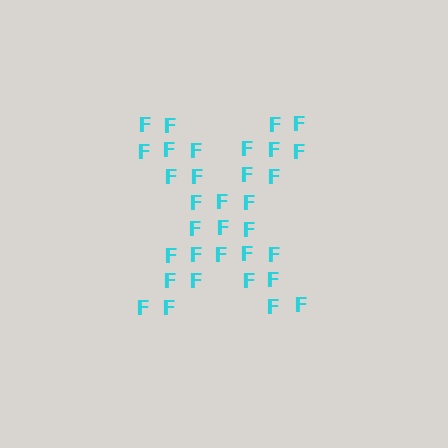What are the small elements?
The small elements are letter F's.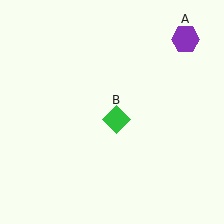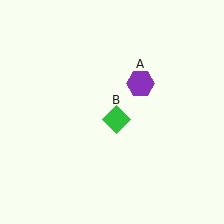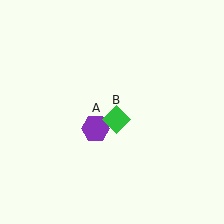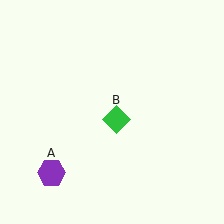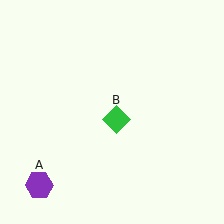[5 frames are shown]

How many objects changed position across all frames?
1 object changed position: purple hexagon (object A).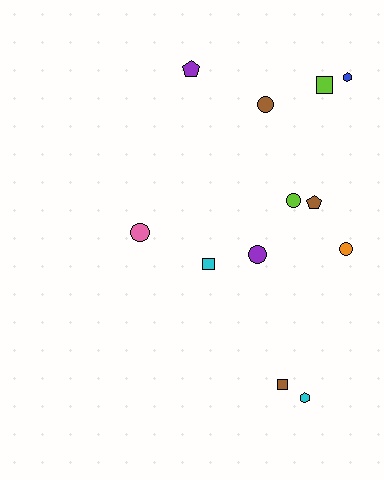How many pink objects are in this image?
There is 1 pink object.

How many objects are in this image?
There are 12 objects.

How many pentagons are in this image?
There are 2 pentagons.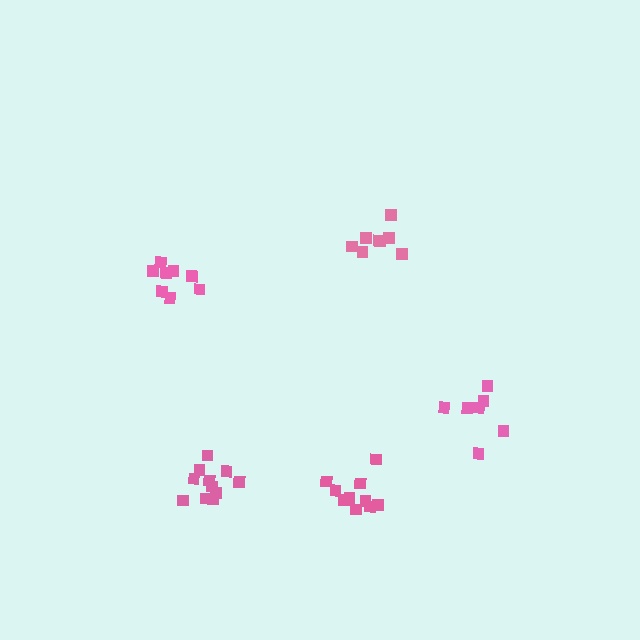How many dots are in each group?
Group 1: 11 dots, Group 2: 8 dots, Group 3: 10 dots, Group 4: 8 dots, Group 5: 7 dots (44 total).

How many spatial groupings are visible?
There are 5 spatial groupings.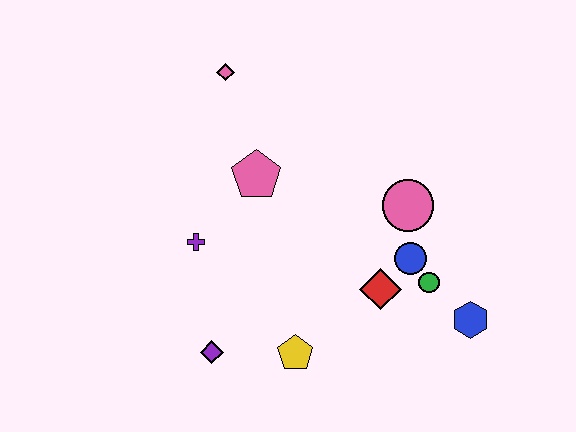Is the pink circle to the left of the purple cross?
No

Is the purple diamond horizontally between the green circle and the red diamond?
No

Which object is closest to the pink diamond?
The pink pentagon is closest to the pink diamond.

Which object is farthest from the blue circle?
The pink diamond is farthest from the blue circle.